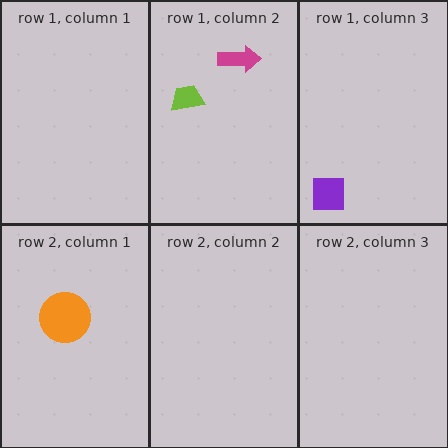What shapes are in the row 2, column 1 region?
The orange circle.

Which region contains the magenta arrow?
The row 1, column 2 region.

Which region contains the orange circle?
The row 2, column 1 region.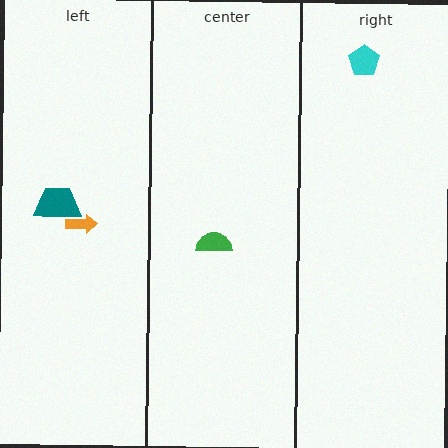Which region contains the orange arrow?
The left region.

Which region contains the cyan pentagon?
The right region.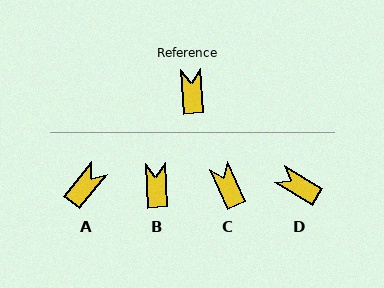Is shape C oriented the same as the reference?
No, it is off by about 22 degrees.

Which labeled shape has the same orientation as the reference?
B.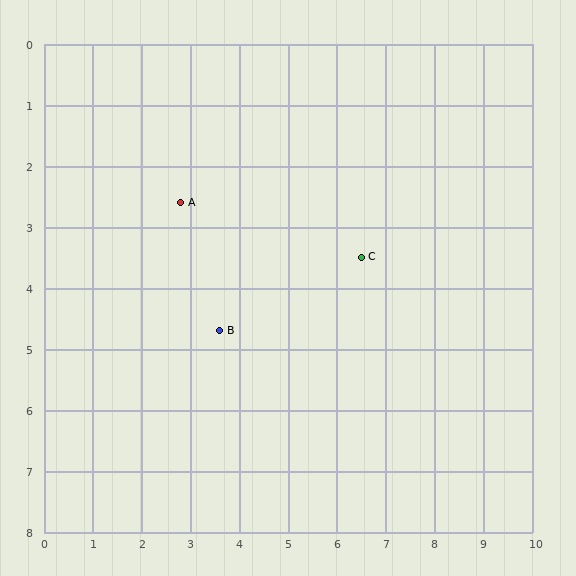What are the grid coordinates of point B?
Point B is at approximately (3.6, 4.7).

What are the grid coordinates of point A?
Point A is at approximately (2.8, 2.6).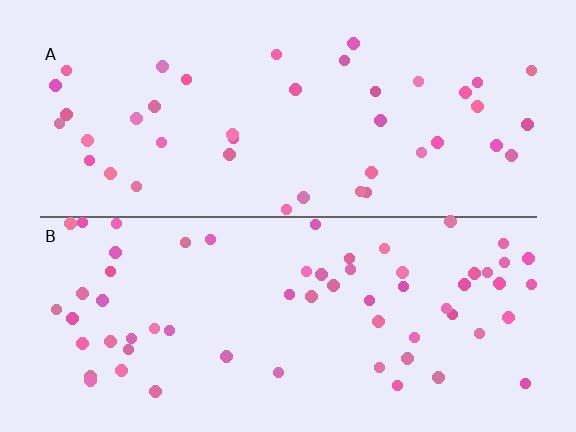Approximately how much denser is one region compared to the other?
Approximately 1.5× — region B over region A.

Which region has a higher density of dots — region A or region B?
B (the bottom).